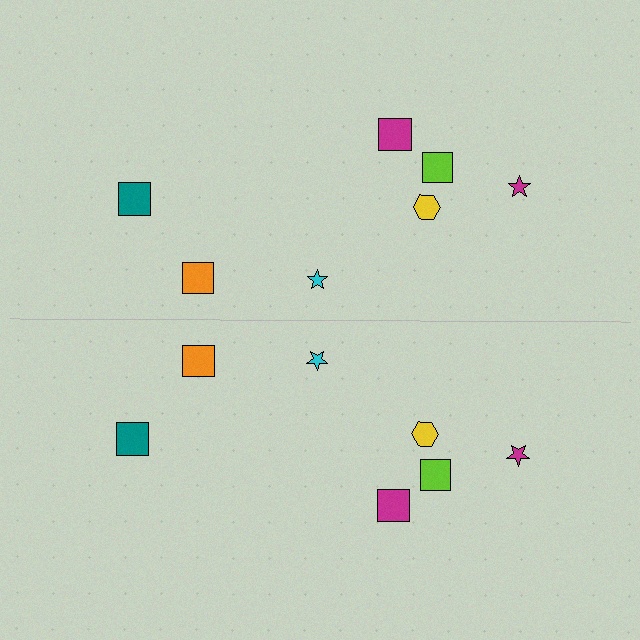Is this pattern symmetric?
Yes, this pattern has bilateral (reflection) symmetry.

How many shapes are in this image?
There are 14 shapes in this image.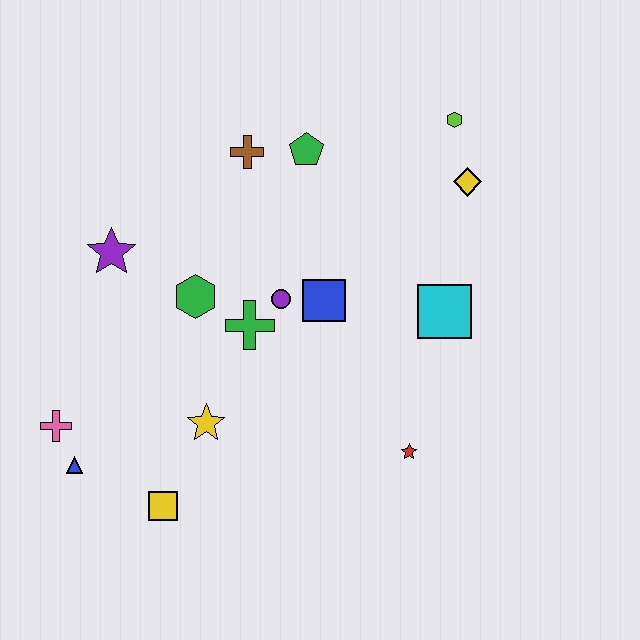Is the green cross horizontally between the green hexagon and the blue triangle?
No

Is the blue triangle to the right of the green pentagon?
No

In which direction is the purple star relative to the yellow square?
The purple star is above the yellow square.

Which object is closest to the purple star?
The green hexagon is closest to the purple star.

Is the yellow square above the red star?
No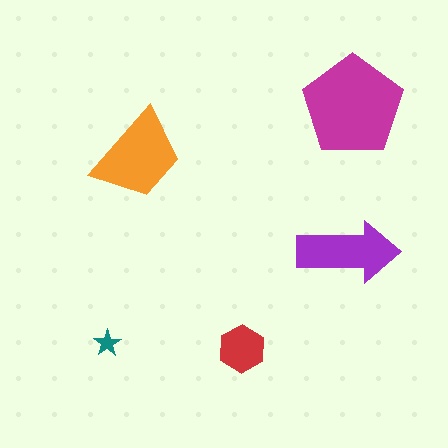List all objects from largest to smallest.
The magenta pentagon, the orange trapezoid, the purple arrow, the red hexagon, the teal star.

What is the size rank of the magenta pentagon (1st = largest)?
1st.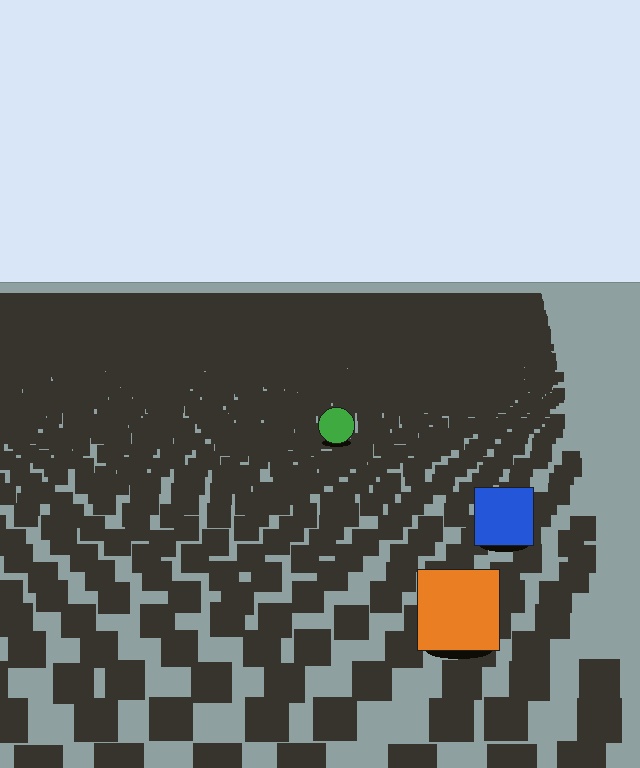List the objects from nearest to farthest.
From nearest to farthest: the orange square, the blue square, the green circle.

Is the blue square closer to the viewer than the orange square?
No. The orange square is closer — you can tell from the texture gradient: the ground texture is coarser near it.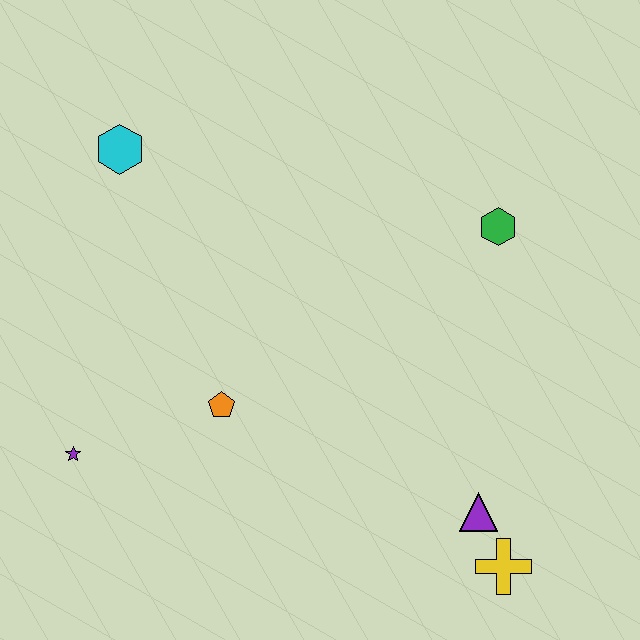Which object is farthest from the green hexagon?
The purple star is farthest from the green hexagon.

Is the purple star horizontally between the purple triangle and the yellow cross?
No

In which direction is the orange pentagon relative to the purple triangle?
The orange pentagon is to the left of the purple triangle.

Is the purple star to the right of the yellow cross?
No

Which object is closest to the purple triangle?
The yellow cross is closest to the purple triangle.